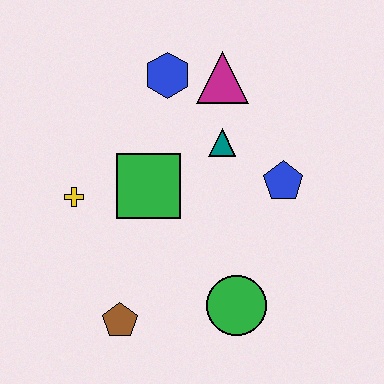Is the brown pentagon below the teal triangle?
Yes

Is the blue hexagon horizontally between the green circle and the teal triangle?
No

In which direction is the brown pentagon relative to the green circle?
The brown pentagon is to the left of the green circle.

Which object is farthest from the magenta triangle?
The brown pentagon is farthest from the magenta triangle.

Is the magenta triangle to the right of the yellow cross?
Yes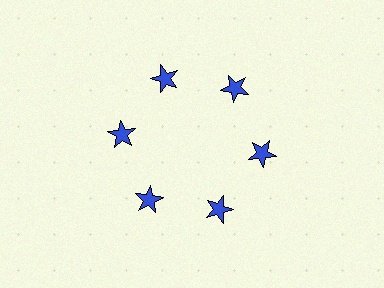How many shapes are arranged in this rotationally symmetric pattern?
There are 6 shapes, arranged in 6 groups of 1.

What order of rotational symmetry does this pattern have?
This pattern has 6-fold rotational symmetry.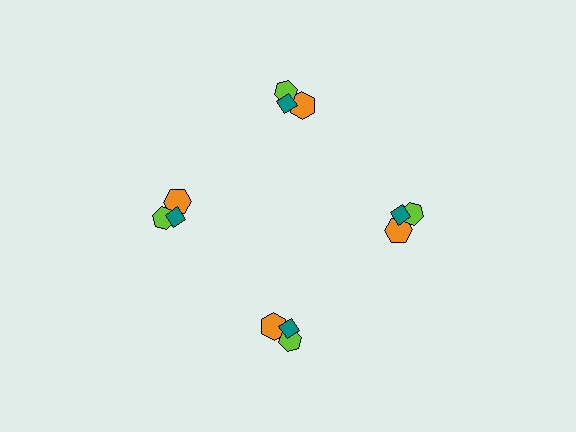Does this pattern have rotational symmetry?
Yes, this pattern has 4-fold rotational symmetry. It looks the same after rotating 90 degrees around the center.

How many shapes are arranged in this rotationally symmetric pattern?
There are 12 shapes, arranged in 4 groups of 3.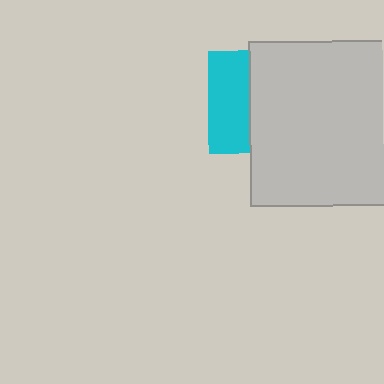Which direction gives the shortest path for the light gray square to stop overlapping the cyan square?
Moving right gives the shortest separation.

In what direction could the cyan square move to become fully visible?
The cyan square could move left. That would shift it out from behind the light gray square entirely.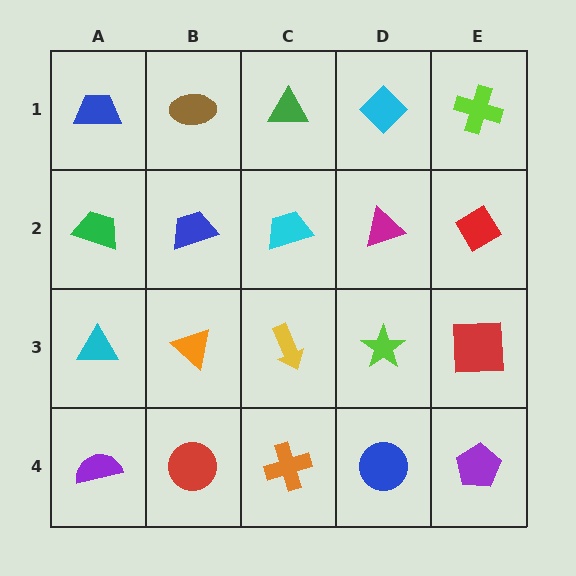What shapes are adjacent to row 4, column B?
An orange triangle (row 3, column B), a purple semicircle (row 4, column A), an orange cross (row 4, column C).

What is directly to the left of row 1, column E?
A cyan diamond.